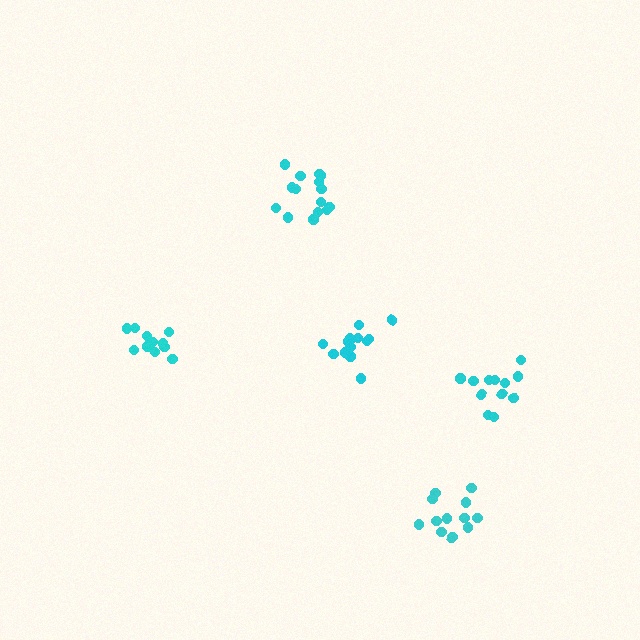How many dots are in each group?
Group 1: 11 dots, Group 2: 15 dots, Group 3: 12 dots, Group 4: 15 dots, Group 5: 12 dots (65 total).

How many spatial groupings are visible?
There are 5 spatial groupings.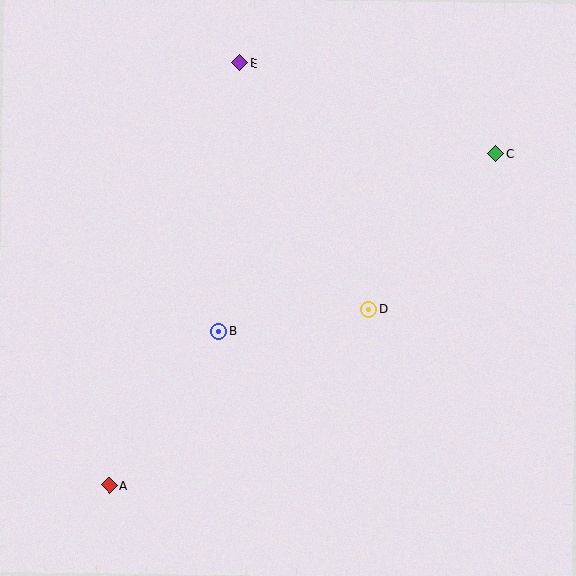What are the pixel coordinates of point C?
Point C is at (496, 154).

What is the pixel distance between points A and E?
The distance between A and E is 442 pixels.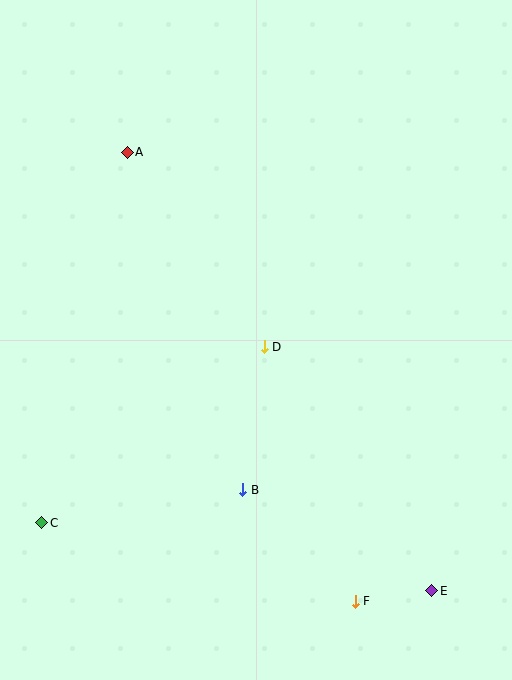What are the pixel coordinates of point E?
Point E is at (432, 591).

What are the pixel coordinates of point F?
Point F is at (355, 601).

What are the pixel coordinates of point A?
Point A is at (127, 152).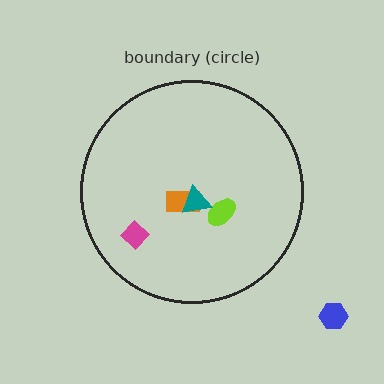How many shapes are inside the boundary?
4 inside, 1 outside.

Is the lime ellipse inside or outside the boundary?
Inside.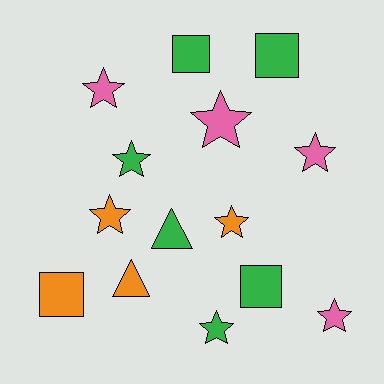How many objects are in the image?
There are 14 objects.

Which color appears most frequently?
Green, with 6 objects.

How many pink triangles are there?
There are no pink triangles.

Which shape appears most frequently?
Star, with 8 objects.